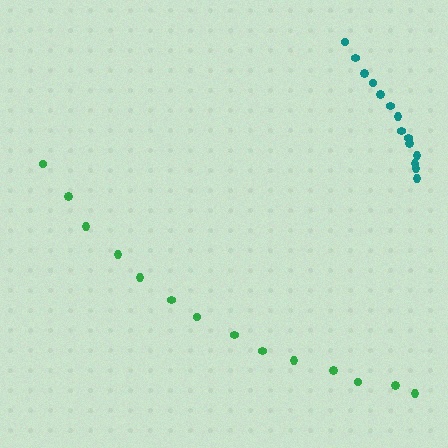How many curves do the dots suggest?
There are 2 distinct paths.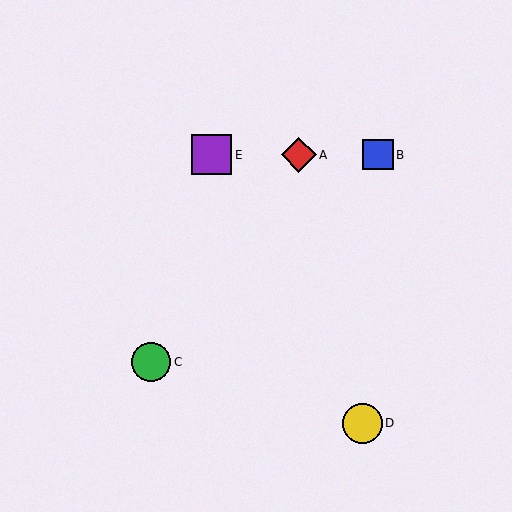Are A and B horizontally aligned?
Yes, both are at y≈155.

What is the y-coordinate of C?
Object C is at y≈362.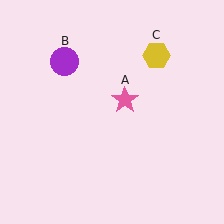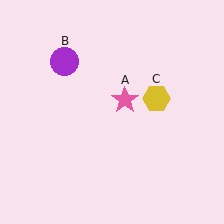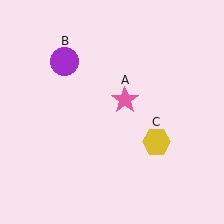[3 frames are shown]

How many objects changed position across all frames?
1 object changed position: yellow hexagon (object C).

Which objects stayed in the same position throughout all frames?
Pink star (object A) and purple circle (object B) remained stationary.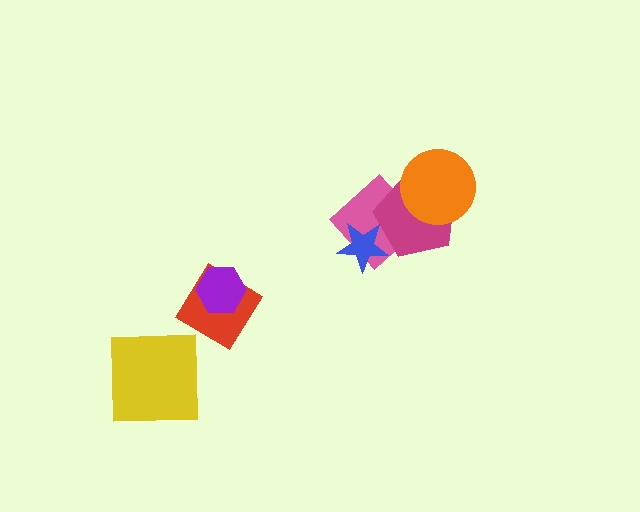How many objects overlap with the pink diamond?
2 objects overlap with the pink diamond.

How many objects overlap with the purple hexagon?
1 object overlaps with the purple hexagon.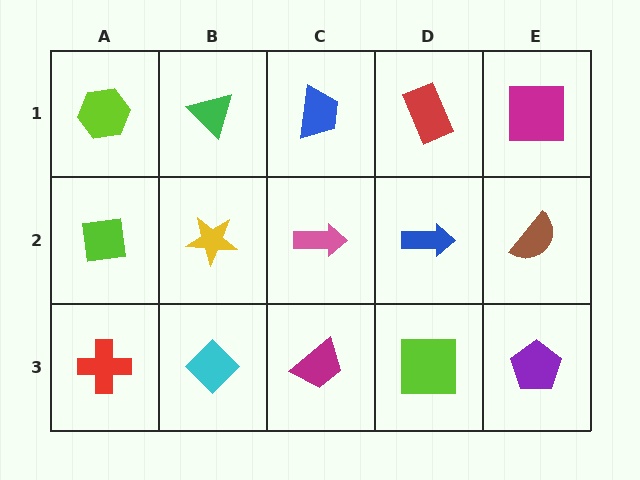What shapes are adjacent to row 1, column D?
A blue arrow (row 2, column D), a blue trapezoid (row 1, column C), a magenta square (row 1, column E).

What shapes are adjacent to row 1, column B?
A yellow star (row 2, column B), a lime hexagon (row 1, column A), a blue trapezoid (row 1, column C).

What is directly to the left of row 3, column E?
A lime square.